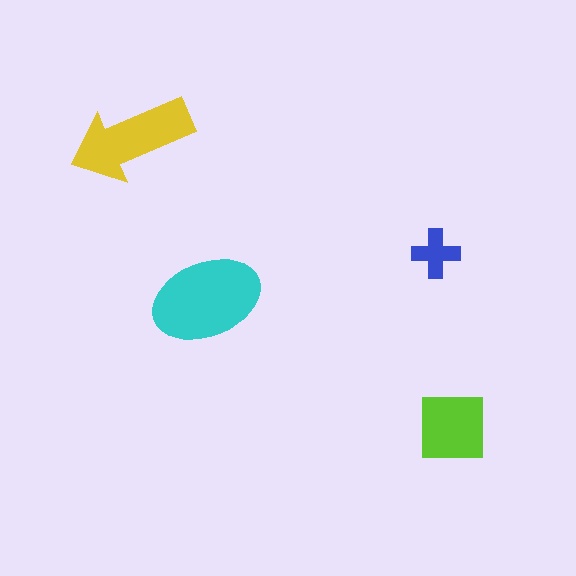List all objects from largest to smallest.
The cyan ellipse, the yellow arrow, the lime square, the blue cross.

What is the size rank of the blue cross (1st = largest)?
4th.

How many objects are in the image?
There are 4 objects in the image.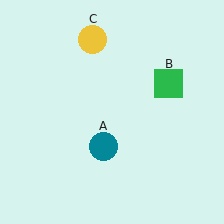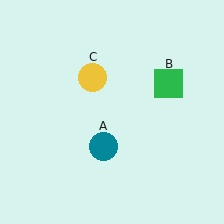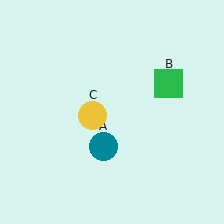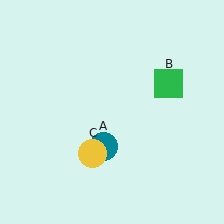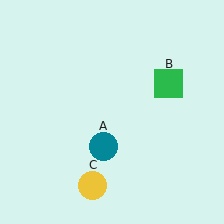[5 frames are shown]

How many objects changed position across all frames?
1 object changed position: yellow circle (object C).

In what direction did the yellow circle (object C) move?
The yellow circle (object C) moved down.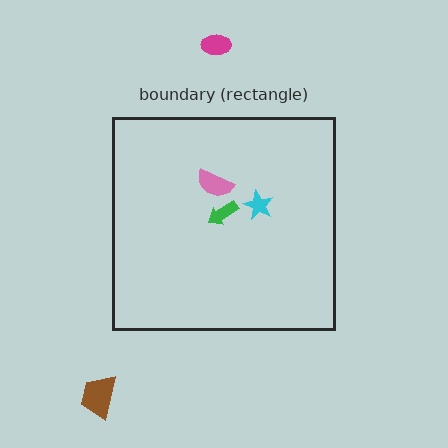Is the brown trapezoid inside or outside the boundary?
Outside.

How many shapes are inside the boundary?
3 inside, 2 outside.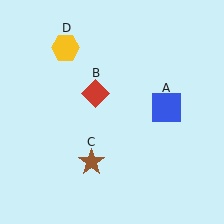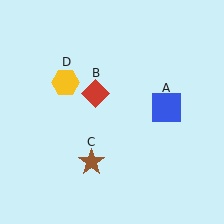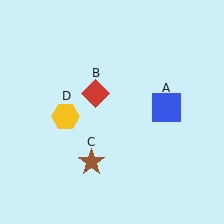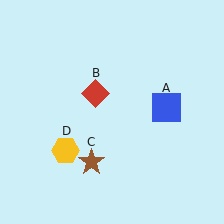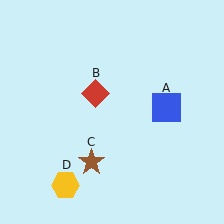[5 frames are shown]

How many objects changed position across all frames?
1 object changed position: yellow hexagon (object D).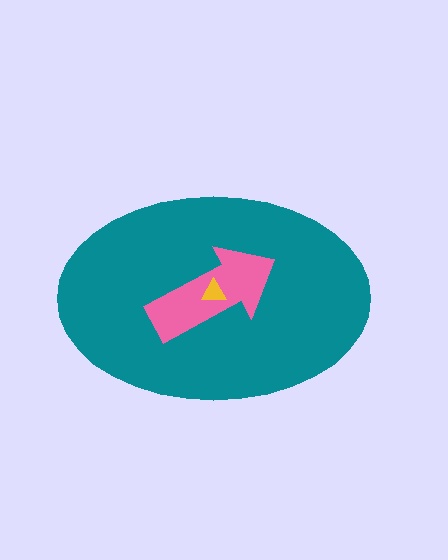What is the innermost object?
The yellow triangle.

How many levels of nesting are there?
3.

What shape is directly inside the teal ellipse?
The pink arrow.